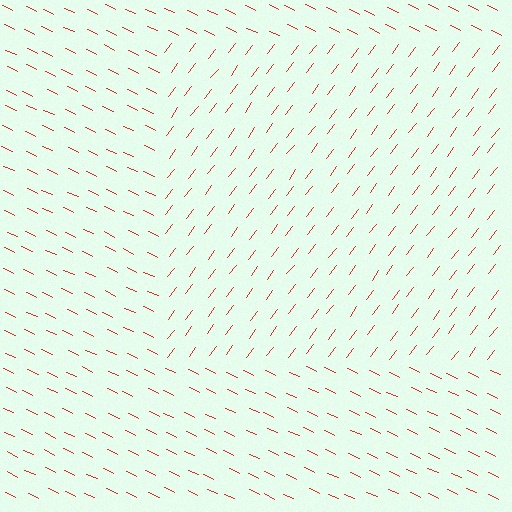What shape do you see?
I see a rectangle.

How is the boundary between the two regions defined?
The boundary is defined purely by a change in line orientation (approximately 78 degrees difference). All lines are the same color and thickness.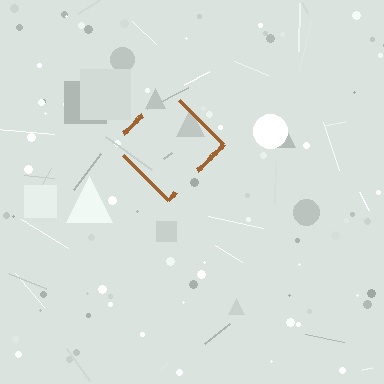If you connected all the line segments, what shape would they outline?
They would outline a diamond.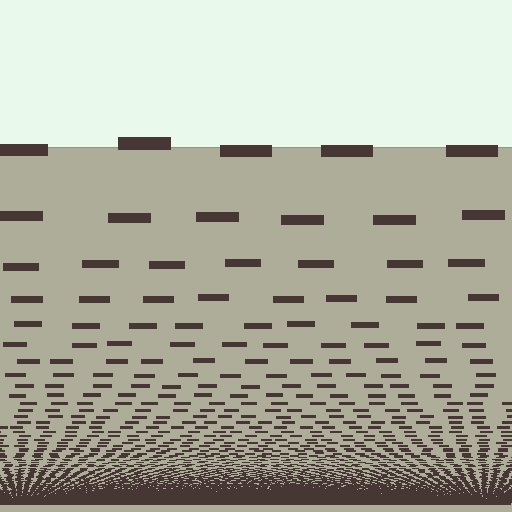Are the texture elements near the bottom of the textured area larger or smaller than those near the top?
Smaller. The gradient is inverted — elements near the bottom are smaller and denser.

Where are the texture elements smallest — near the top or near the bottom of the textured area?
Near the bottom.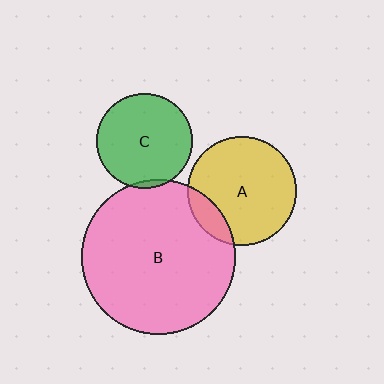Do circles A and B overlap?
Yes.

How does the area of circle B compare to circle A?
Approximately 2.0 times.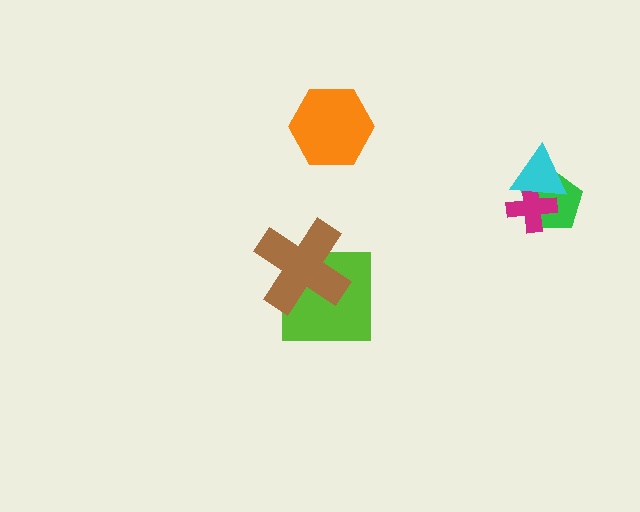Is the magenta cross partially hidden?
Yes, it is partially covered by another shape.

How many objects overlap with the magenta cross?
2 objects overlap with the magenta cross.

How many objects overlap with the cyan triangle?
2 objects overlap with the cyan triangle.